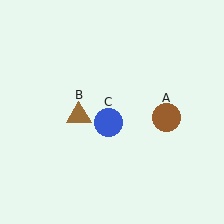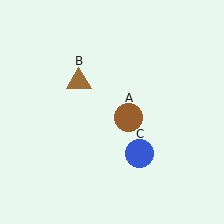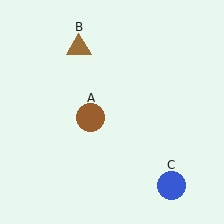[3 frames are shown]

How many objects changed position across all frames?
3 objects changed position: brown circle (object A), brown triangle (object B), blue circle (object C).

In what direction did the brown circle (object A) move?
The brown circle (object A) moved left.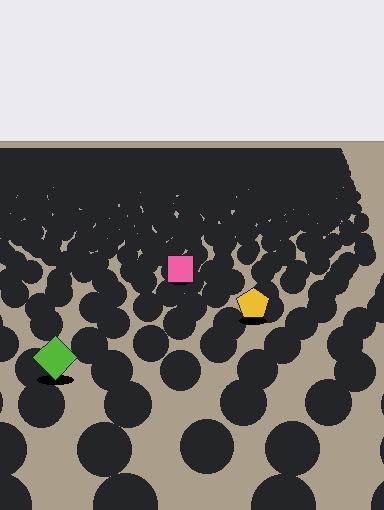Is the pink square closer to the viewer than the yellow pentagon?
No. The yellow pentagon is closer — you can tell from the texture gradient: the ground texture is coarser near it.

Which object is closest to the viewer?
The lime diamond is closest. The texture marks near it are larger and more spread out.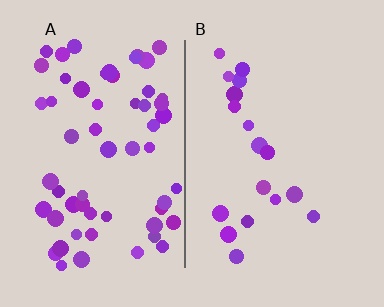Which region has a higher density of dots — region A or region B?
A (the left).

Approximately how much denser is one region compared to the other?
Approximately 3.4× — region A over region B.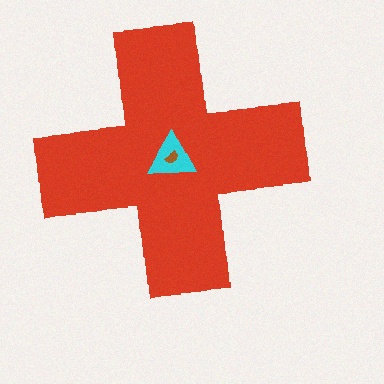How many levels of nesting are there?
3.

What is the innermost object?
The brown semicircle.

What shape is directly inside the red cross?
The cyan triangle.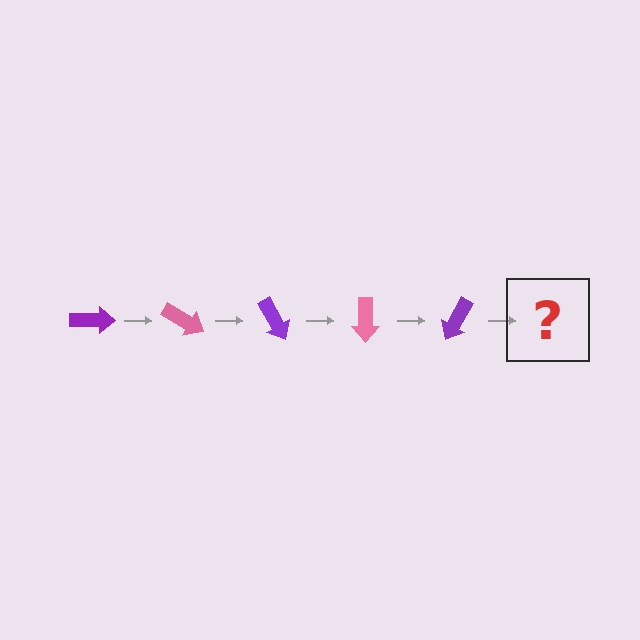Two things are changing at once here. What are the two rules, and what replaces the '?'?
The two rules are that it rotates 30 degrees each step and the color cycles through purple and pink. The '?' should be a pink arrow, rotated 150 degrees from the start.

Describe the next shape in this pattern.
It should be a pink arrow, rotated 150 degrees from the start.